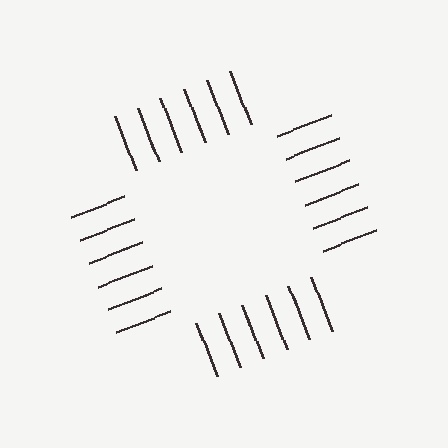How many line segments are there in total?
24 — 6 along each of the 4 edges.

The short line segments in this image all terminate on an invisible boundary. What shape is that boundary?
An illusory square — the line segments terminate on its edges but no continuous stroke is drawn.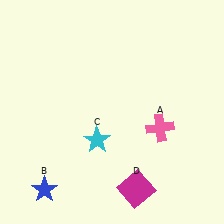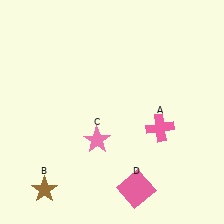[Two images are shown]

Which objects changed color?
B changed from blue to brown. C changed from cyan to pink. D changed from magenta to pink.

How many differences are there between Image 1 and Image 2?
There are 3 differences between the two images.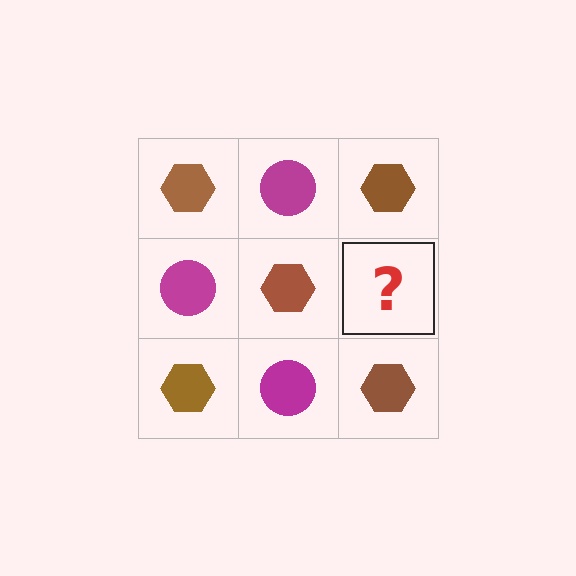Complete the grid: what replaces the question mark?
The question mark should be replaced with a magenta circle.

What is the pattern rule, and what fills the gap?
The rule is that it alternates brown hexagon and magenta circle in a checkerboard pattern. The gap should be filled with a magenta circle.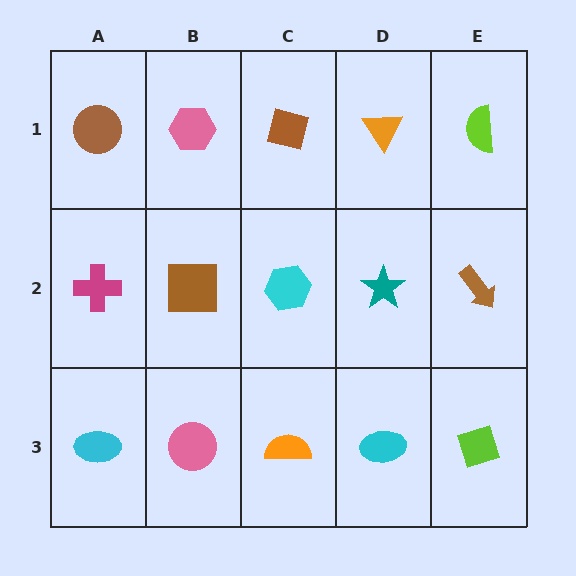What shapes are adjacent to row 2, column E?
A lime semicircle (row 1, column E), a lime diamond (row 3, column E), a teal star (row 2, column D).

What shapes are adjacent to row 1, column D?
A teal star (row 2, column D), a brown square (row 1, column C), a lime semicircle (row 1, column E).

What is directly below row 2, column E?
A lime diamond.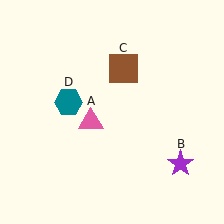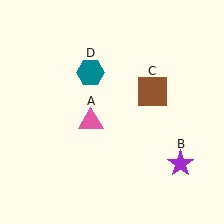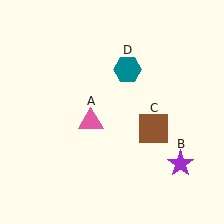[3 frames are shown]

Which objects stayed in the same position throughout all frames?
Pink triangle (object A) and purple star (object B) remained stationary.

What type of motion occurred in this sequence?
The brown square (object C), teal hexagon (object D) rotated clockwise around the center of the scene.